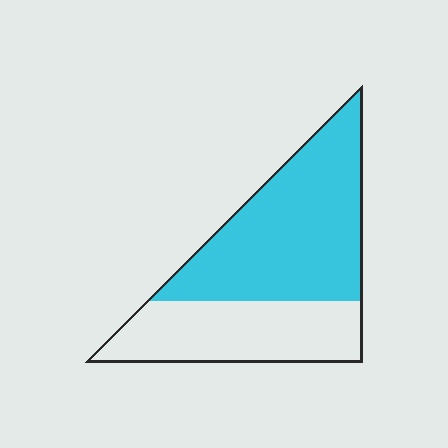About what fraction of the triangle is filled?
About three fifths (3/5).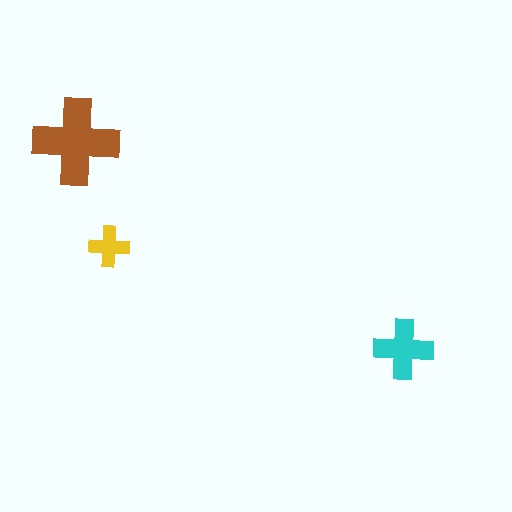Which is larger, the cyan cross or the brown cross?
The brown one.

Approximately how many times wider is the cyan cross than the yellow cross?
About 1.5 times wider.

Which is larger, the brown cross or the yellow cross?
The brown one.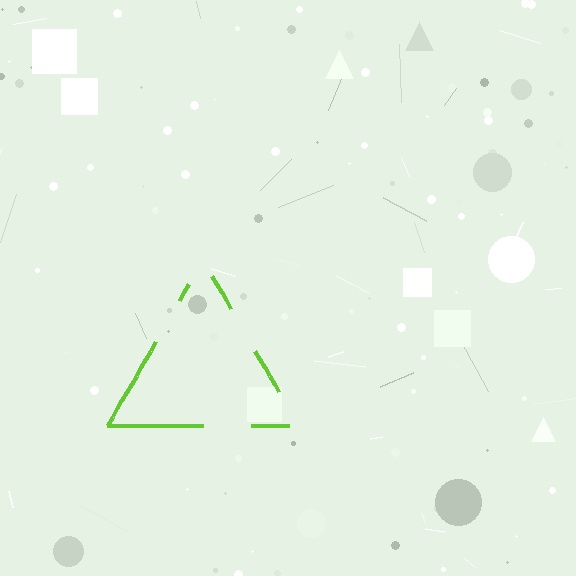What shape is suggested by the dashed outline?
The dashed outline suggests a triangle.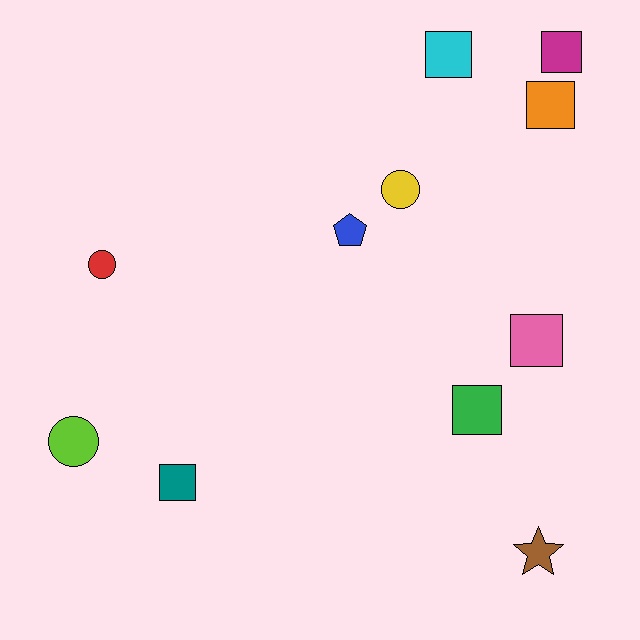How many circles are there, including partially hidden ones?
There are 3 circles.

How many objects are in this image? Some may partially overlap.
There are 11 objects.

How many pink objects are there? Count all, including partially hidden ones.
There is 1 pink object.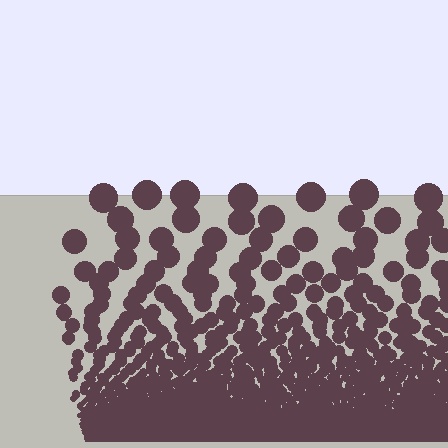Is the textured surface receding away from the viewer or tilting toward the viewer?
The surface appears to tilt toward the viewer. Texture elements get larger and sparser toward the top.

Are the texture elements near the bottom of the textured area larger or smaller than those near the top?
Smaller. The gradient is inverted — elements near the bottom are smaller and denser.